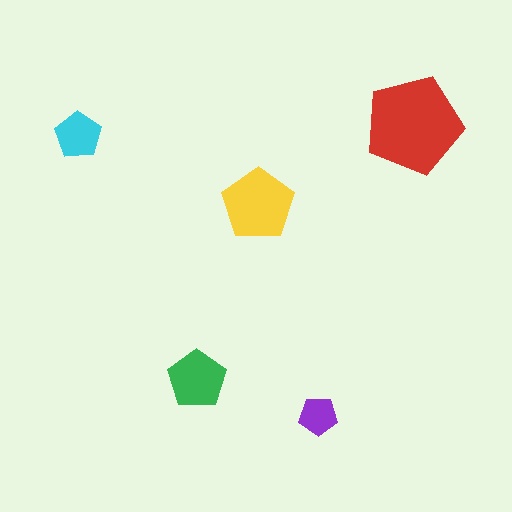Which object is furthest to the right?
The red pentagon is rightmost.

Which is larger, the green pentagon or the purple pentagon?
The green one.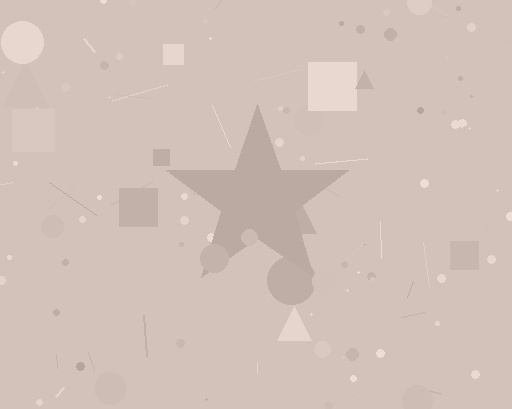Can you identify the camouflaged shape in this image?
The camouflaged shape is a star.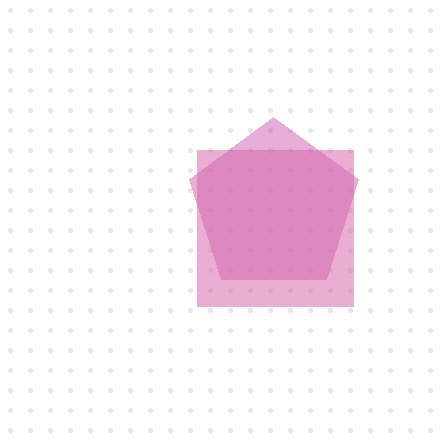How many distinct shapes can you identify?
There are 2 distinct shapes: a magenta pentagon, a pink square.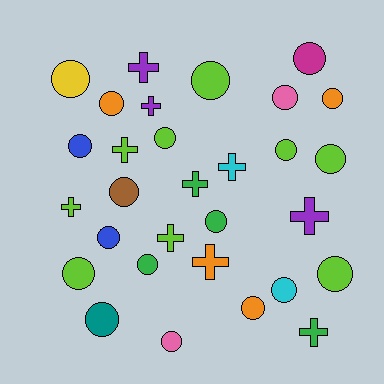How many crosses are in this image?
There are 10 crosses.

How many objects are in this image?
There are 30 objects.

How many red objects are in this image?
There are no red objects.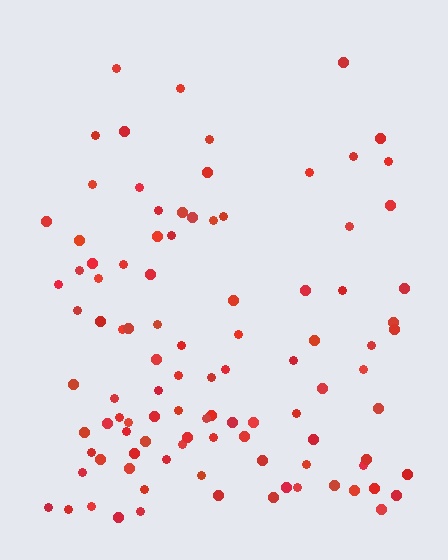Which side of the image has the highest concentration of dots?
The bottom.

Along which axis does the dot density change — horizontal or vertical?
Vertical.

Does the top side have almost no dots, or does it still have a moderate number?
Still a moderate number, just noticeably fewer than the bottom.